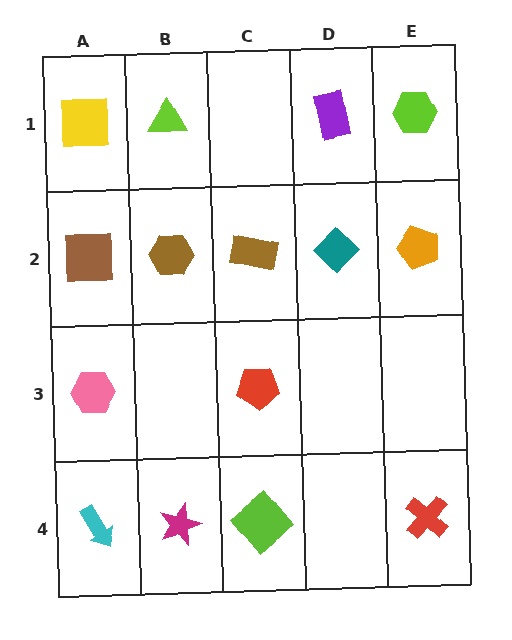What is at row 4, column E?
A red cross.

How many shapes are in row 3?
2 shapes.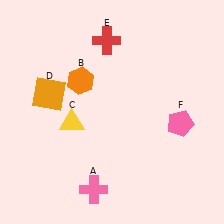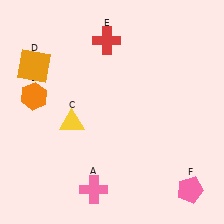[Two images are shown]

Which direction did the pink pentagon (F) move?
The pink pentagon (F) moved down.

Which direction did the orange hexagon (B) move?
The orange hexagon (B) moved left.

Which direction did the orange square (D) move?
The orange square (D) moved up.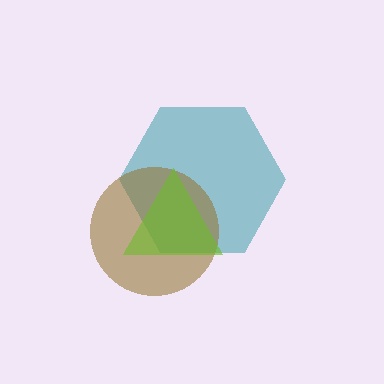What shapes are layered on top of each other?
The layered shapes are: a teal hexagon, a brown circle, a lime triangle.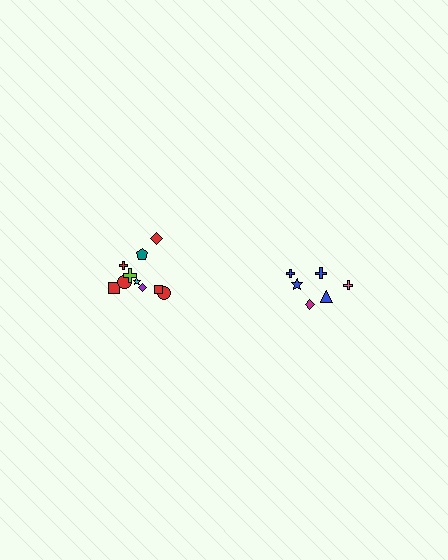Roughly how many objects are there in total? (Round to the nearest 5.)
Roughly 15 objects in total.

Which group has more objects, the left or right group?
The left group.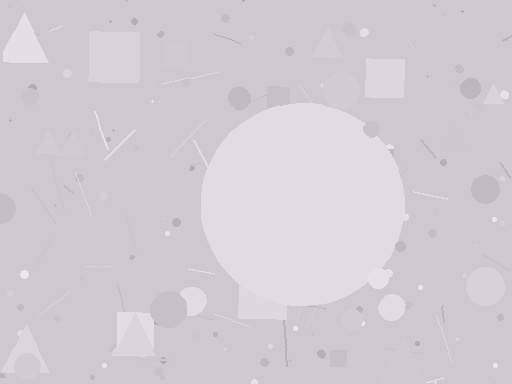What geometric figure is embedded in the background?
A circle is embedded in the background.